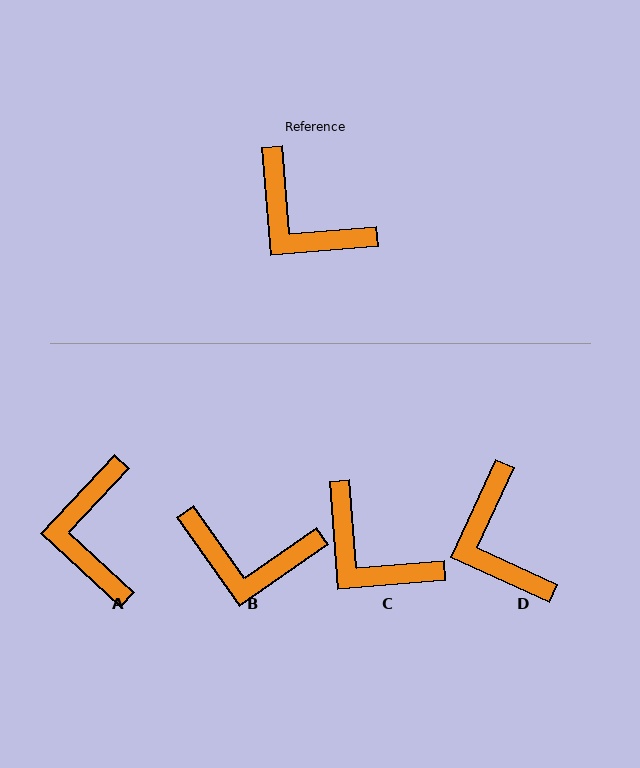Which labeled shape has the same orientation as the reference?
C.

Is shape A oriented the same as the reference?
No, it is off by about 48 degrees.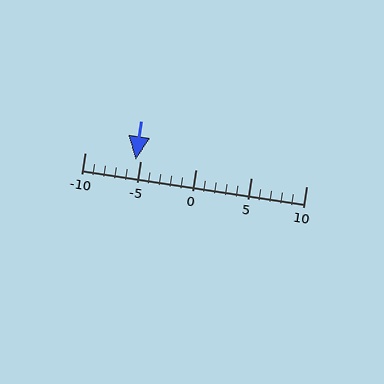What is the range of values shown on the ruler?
The ruler shows values from -10 to 10.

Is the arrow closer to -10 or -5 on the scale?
The arrow is closer to -5.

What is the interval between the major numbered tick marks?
The major tick marks are spaced 5 units apart.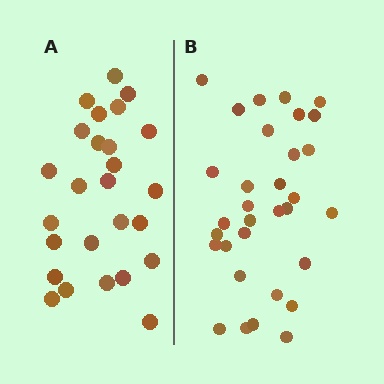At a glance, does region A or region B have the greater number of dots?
Region B (the right region) has more dots.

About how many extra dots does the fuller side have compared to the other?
Region B has about 6 more dots than region A.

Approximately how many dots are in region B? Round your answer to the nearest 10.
About 30 dots. (The exact count is 32, which rounds to 30.)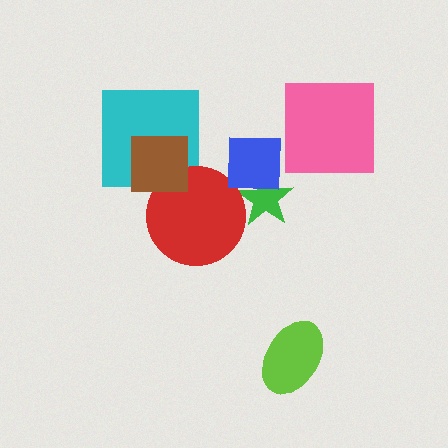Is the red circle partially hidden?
Yes, it is partially covered by another shape.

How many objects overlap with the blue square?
1 object overlaps with the blue square.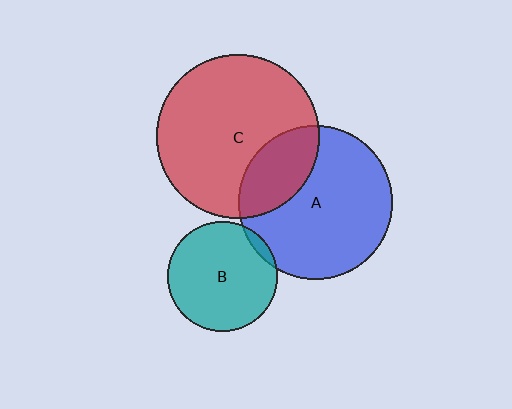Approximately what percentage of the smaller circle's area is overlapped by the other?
Approximately 5%.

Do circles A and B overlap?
Yes.